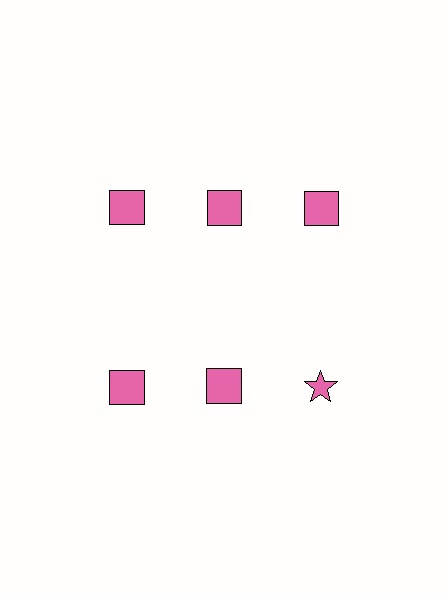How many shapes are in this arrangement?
There are 6 shapes arranged in a grid pattern.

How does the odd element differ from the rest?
It has a different shape: star instead of square.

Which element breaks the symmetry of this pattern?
The pink star in the second row, center column breaks the symmetry. All other shapes are pink squares.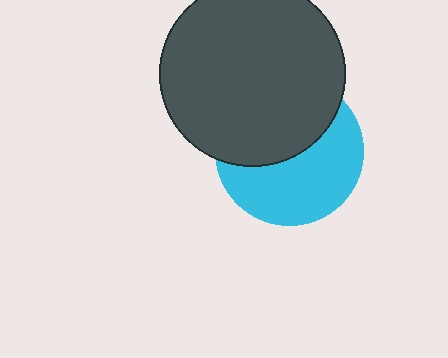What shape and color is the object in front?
The object in front is a dark gray circle.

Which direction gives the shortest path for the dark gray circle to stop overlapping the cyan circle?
Moving up gives the shortest separation.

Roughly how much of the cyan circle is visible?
About half of it is visible (roughly 53%).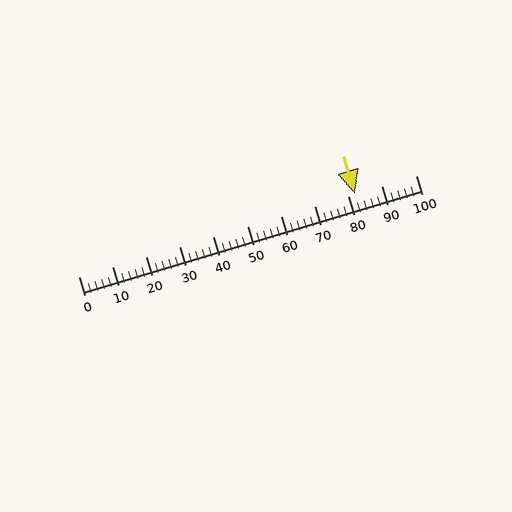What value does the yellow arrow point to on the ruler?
The yellow arrow points to approximately 82.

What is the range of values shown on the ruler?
The ruler shows values from 0 to 100.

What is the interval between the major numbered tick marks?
The major tick marks are spaced 10 units apart.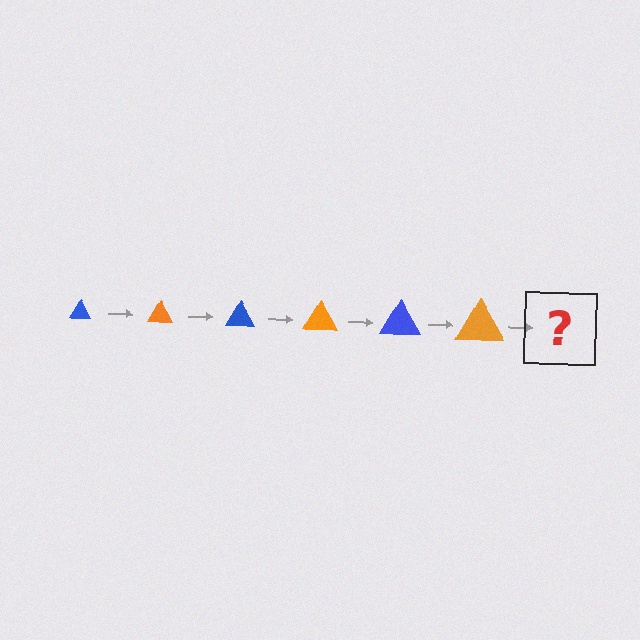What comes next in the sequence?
The next element should be a blue triangle, larger than the previous one.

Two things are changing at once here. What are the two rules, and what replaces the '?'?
The two rules are that the triangle grows larger each step and the color cycles through blue and orange. The '?' should be a blue triangle, larger than the previous one.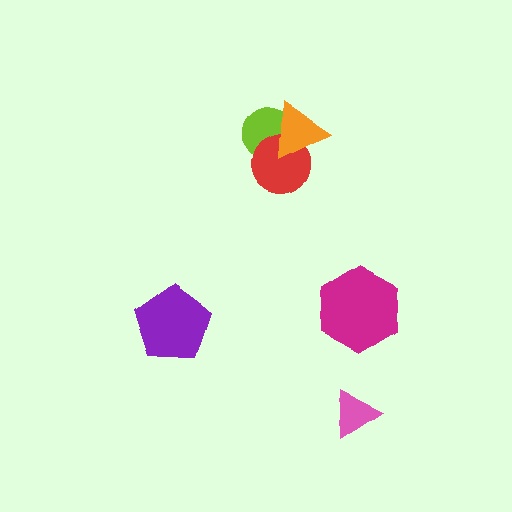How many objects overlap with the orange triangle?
2 objects overlap with the orange triangle.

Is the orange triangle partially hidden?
No, no other shape covers it.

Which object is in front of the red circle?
The orange triangle is in front of the red circle.